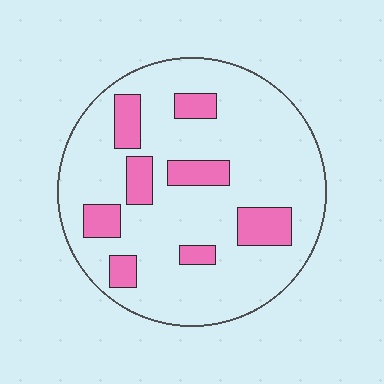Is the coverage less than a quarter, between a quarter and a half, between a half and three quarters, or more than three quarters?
Less than a quarter.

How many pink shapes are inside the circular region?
8.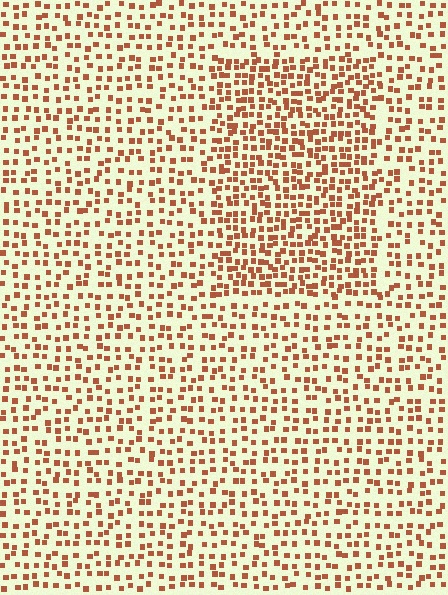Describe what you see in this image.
The image contains small brown elements arranged at two different densities. A rectangle-shaped region is visible where the elements are more densely packed than the surrounding area.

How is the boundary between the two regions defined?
The boundary is defined by a change in element density (approximately 1.7x ratio). All elements are the same color, size, and shape.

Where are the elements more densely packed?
The elements are more densely packed inside the rectangle boundary.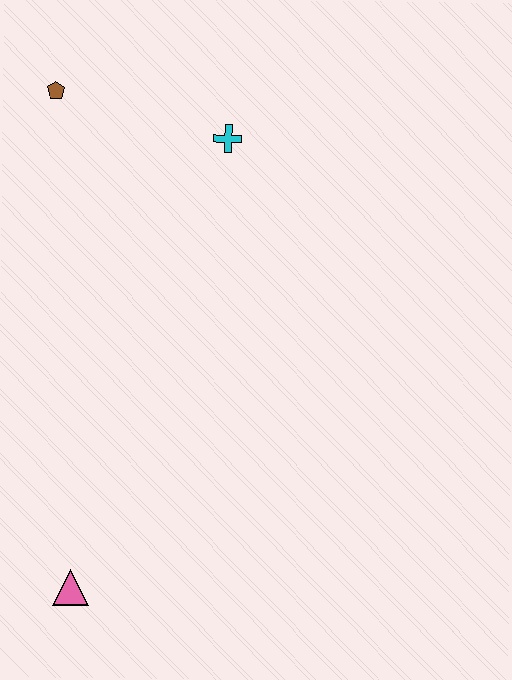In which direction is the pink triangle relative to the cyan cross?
The pink triangle is below the cyan cross.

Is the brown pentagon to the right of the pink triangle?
No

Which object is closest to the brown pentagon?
The cyan cross is closest to the brown pentagon.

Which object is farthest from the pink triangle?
The brown pentagon is farthest from the pink triangle.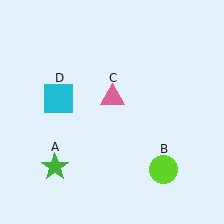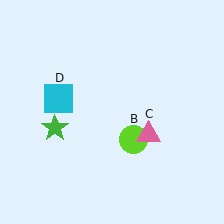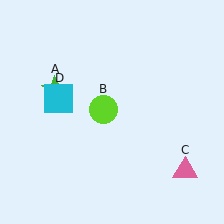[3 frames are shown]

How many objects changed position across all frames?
3 objects changed position: green star (object A), lime circle (object B), pink triangle (object C).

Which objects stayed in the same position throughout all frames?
Cyan square (object D) remained stationary.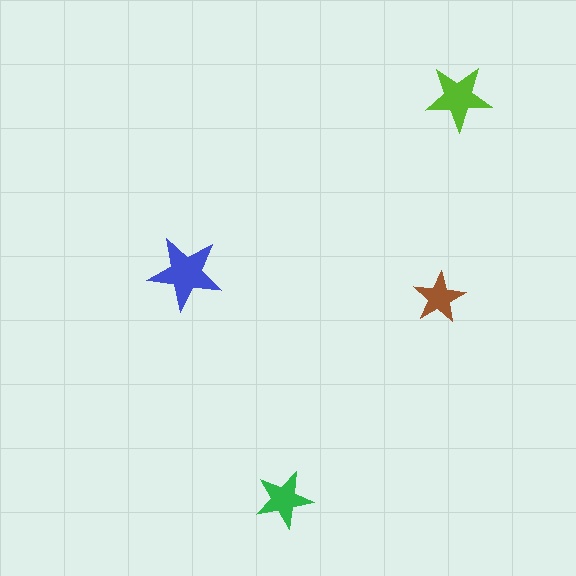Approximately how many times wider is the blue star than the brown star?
About 1.5 times wider.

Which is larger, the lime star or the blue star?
The blue one.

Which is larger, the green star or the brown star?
The green one.